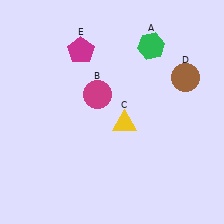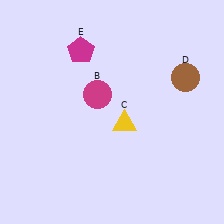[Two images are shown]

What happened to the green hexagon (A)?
The green hexagon (A) was removed in Image 2. It was in the top-right area of Image 1.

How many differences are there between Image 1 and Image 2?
There is 1 difference between the two images.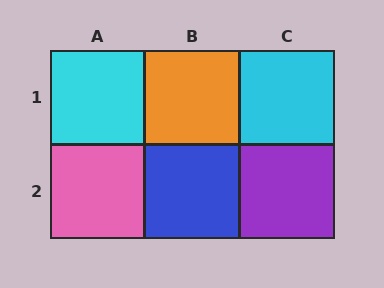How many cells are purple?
1 cell is purple.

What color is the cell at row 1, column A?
Cyan.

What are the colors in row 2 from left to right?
Pink, blue, purple.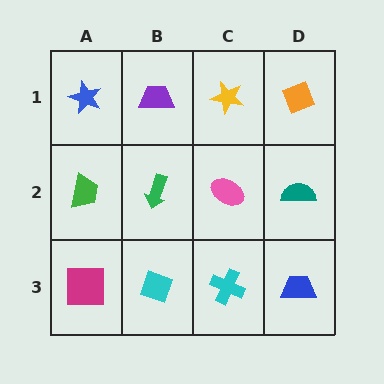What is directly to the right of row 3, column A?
A cyan diamond.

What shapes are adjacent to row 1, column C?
A pink ellipse (row 2, column C), a purple trapezoid (row 1, column B), an orange diamond (row 1, column D).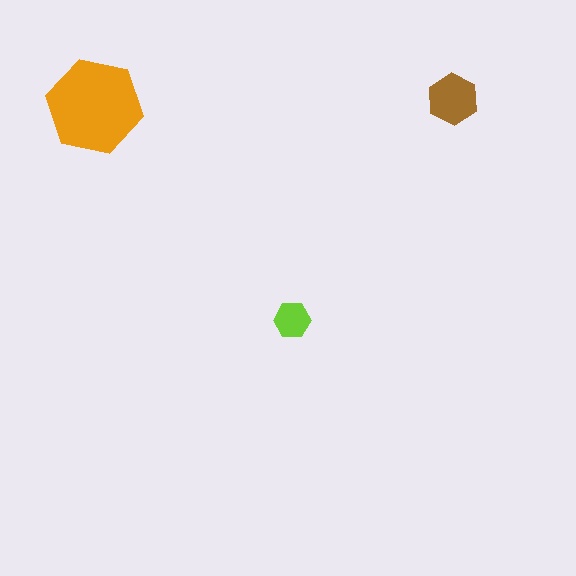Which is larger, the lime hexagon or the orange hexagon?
The orange one.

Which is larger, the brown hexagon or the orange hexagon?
The orange one.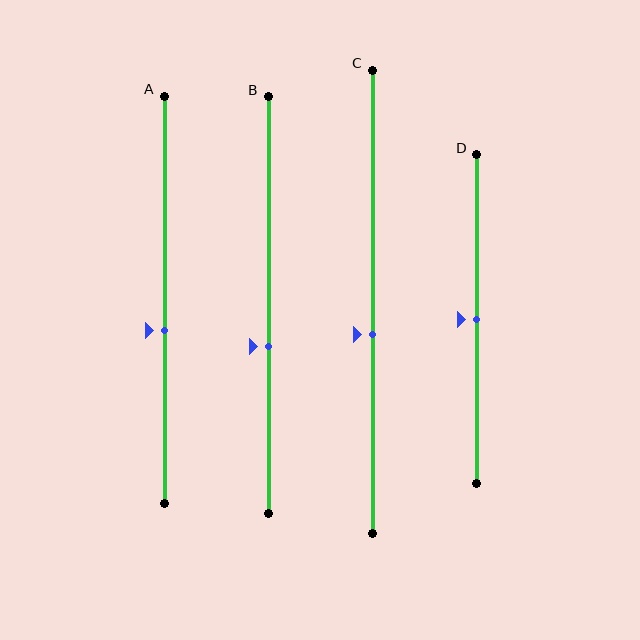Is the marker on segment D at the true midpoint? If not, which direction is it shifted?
Yes, the marker on segment D is at the true midpoint.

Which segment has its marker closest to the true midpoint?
Segment D has its marker closest to the true midpoint.